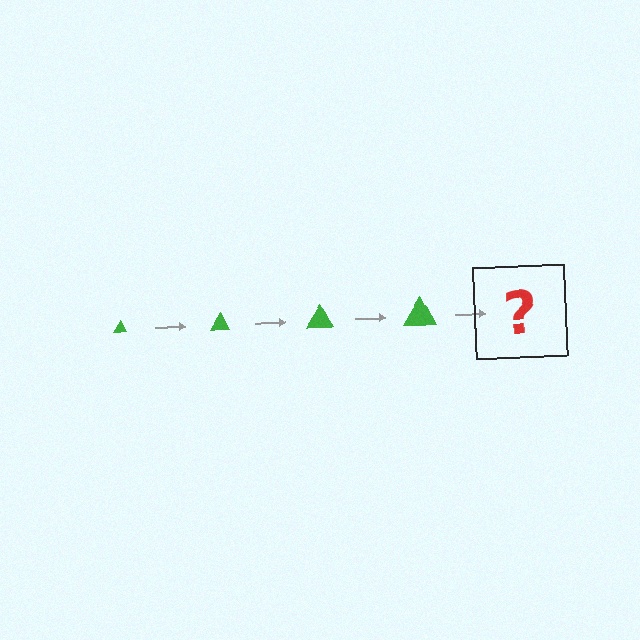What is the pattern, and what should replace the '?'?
The pattern is that the triangle gets progressively larger each step. The '?' should be a green triangle, larger than the previous one.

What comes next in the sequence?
The next element should be a green triangle, larger than the previous one.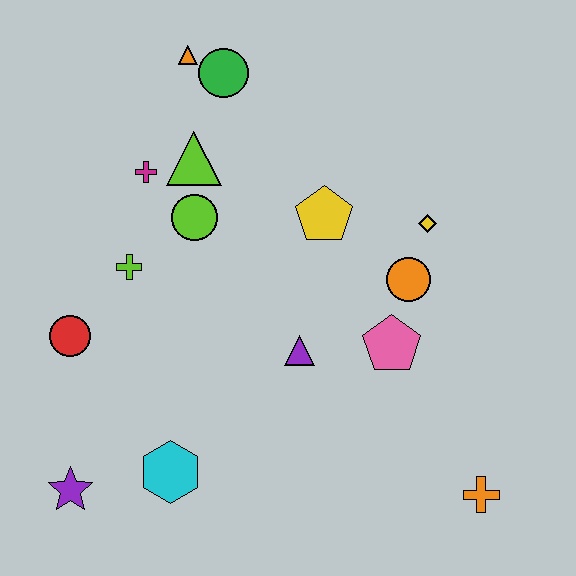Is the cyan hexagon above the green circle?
No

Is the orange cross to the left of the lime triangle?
No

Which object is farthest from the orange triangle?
The orange cross is farthest from the orange triangle.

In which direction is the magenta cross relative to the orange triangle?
The magenta cross is below the orange triangle.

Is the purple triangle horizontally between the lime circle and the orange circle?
Yes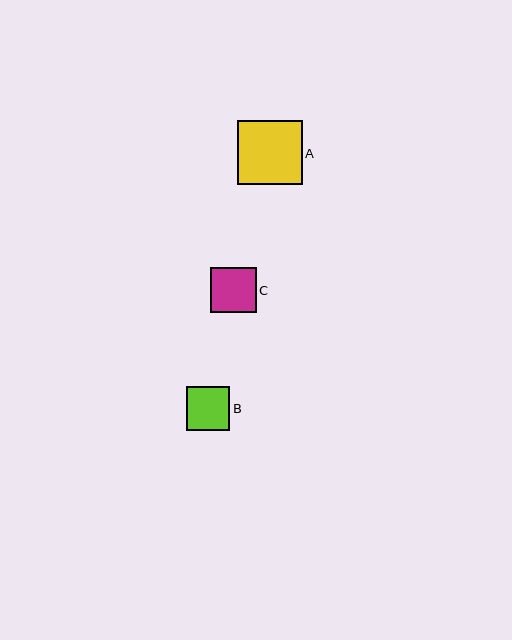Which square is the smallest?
Square B is the smallest with a size of approximately 44 pixels.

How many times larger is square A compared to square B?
Square A is approximately 1.5 times the size of square B.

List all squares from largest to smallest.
From largest to smallest: A, C, B.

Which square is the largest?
Square A is the largest with a size of approximately 65 pixels.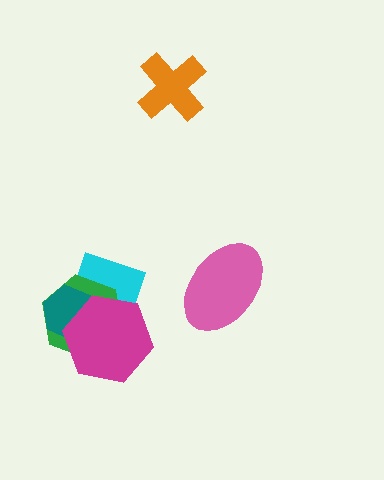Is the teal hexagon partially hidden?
Yes, it is partially covered by another shape.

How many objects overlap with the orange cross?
0 objects overlap with the orange cross.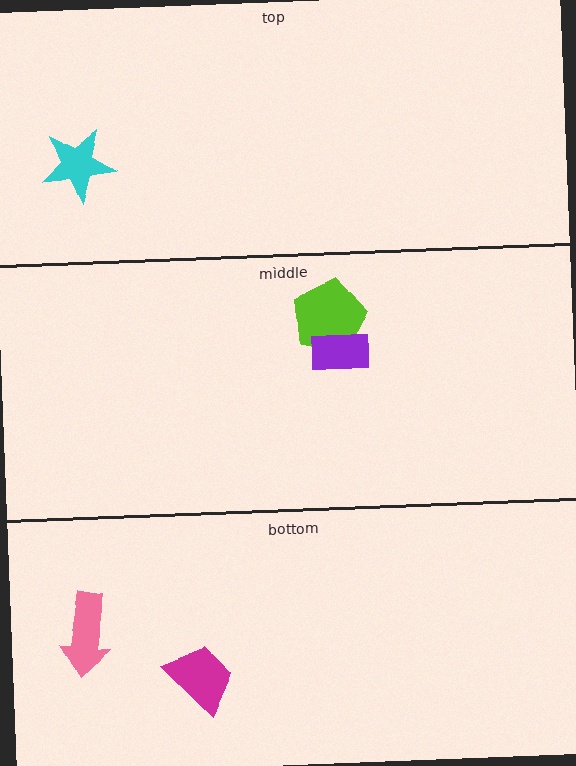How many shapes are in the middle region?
2.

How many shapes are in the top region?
1.